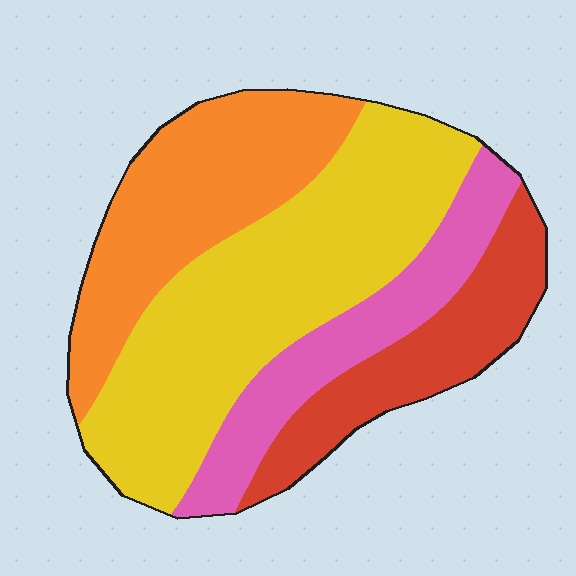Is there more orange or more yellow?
Yellow.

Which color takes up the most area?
Yellow, at roughly 40%.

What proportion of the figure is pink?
Pink takes up between a sixth and a third of the figure.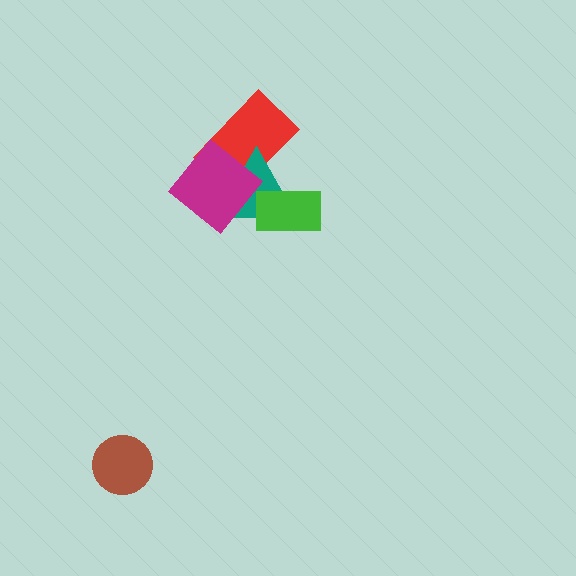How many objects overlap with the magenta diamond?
2 objects overlap with the magenta diamond.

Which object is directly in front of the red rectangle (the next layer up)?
The teal triangle is directly in front of the red rectangle.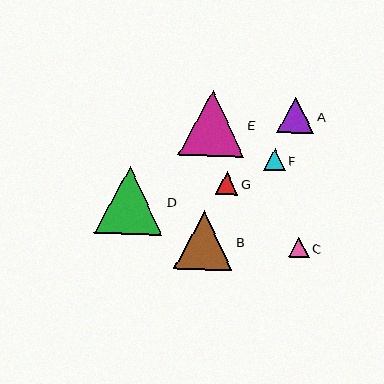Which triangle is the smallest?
Triangle C is the smallest with a size of approximately 20 pixels.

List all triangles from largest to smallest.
From largest to smallest: D, E, B, A, G, F, C.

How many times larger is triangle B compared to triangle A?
Triangle B is approximately 1.6 times the size of triangle A.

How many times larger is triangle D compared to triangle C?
Triangle D is approximately 3.4 times the size of triangle C.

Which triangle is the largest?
Triangle D is the largest with a size of approximately 69 pixels.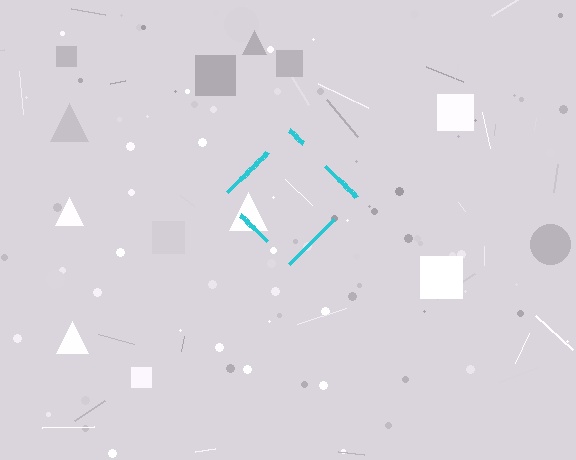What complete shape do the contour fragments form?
The contour fragments form a diamond.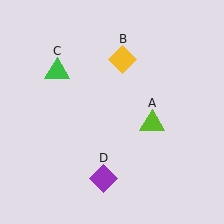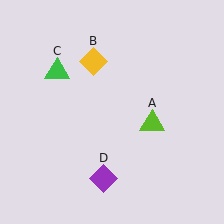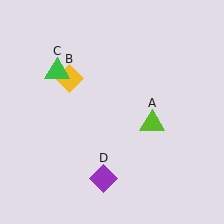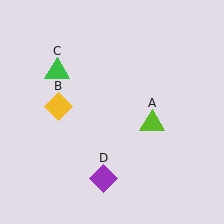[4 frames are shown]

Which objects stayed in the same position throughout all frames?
Lime triangle (object A) and green triangle (object C) and purple diamond (object D) remained stationary.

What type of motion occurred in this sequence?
The yellow diamond (object B) rotated counterclockwise around the center of the scene.